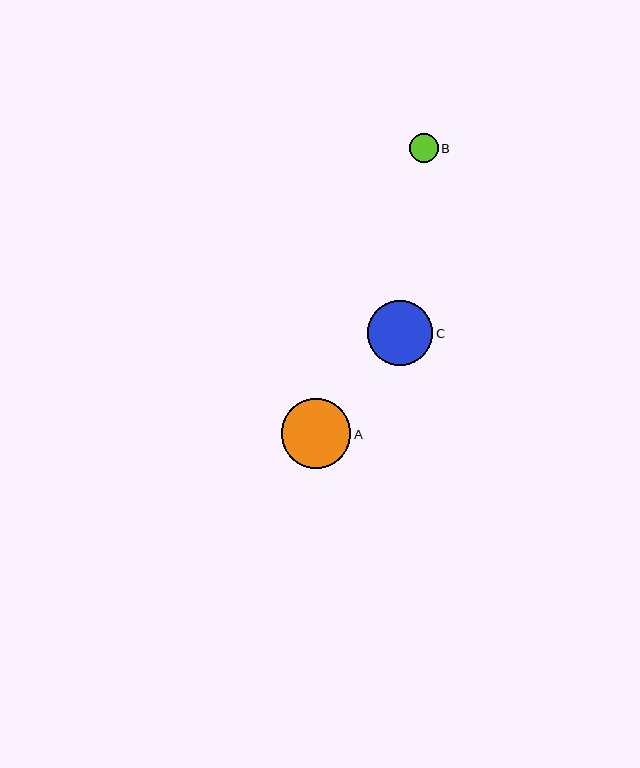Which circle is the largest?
Circle A is the largest with a size of approximately 69 pixels.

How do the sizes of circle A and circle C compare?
Circle A and circle C are approximately the same size.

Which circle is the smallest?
Circle B is the smallest with a size of approximately 29 pixels.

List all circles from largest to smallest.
From largest to smallest: A, C, B.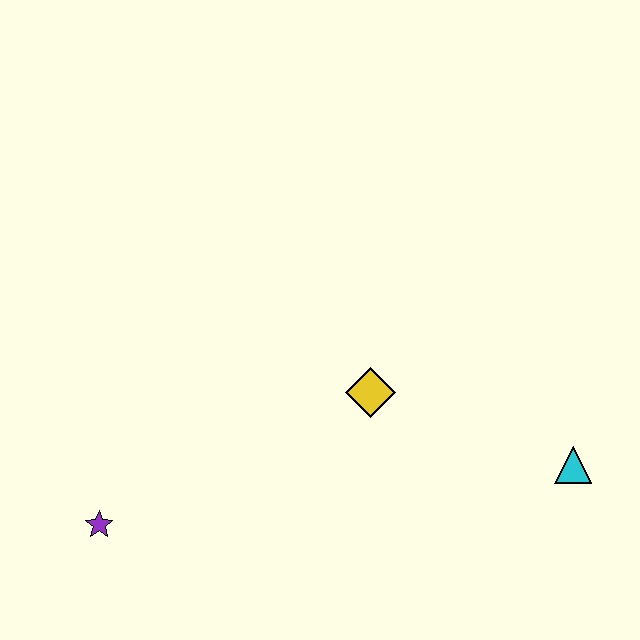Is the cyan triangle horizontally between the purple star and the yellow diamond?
No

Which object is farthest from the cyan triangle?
The purple star is farthest from the cyan triangle.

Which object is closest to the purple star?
The yellow diamond is closest to the purple star.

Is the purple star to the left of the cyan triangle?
Yes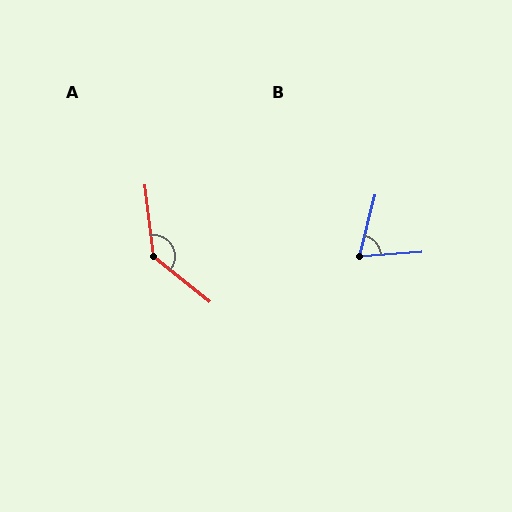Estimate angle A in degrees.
Approximately 136 degrees.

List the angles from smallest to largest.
B (72°), A (136°).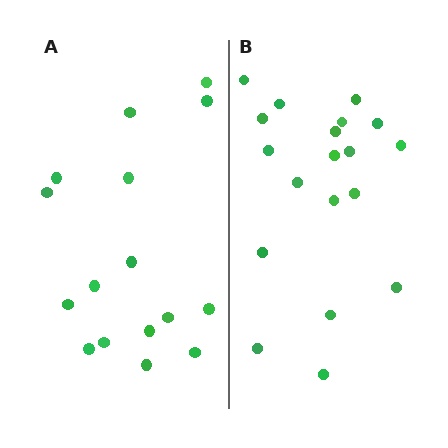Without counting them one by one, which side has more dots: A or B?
Region B (the right region) has more dots.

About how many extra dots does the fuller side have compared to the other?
Region B has just a few more — roughly 2 or 3 more dots than region A.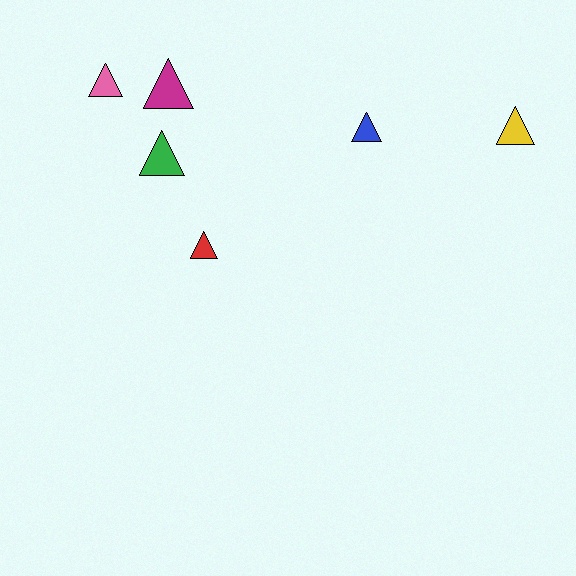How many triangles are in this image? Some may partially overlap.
There are 6 triangles.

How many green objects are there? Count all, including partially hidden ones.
There is 1 green object.